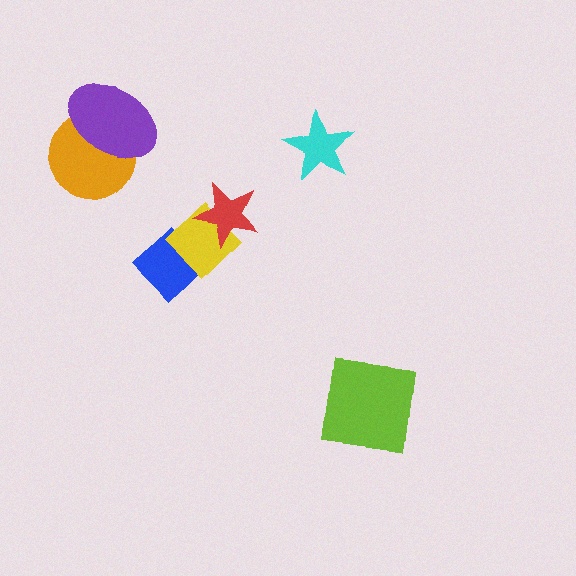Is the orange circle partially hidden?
Yes, it is partially covered by another shape.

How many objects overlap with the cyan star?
0 objects overlap with the cyan star.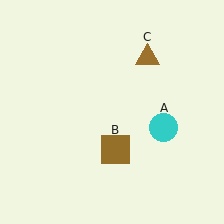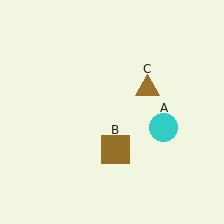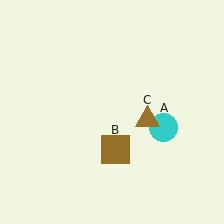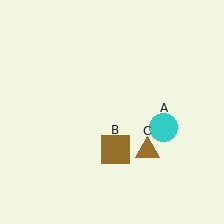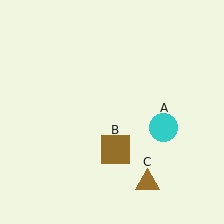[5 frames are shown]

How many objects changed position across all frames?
1 object changed position: brown triangle (object C).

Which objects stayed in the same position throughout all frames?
Cyan circle (object A) and brown square (object B) remained stationary.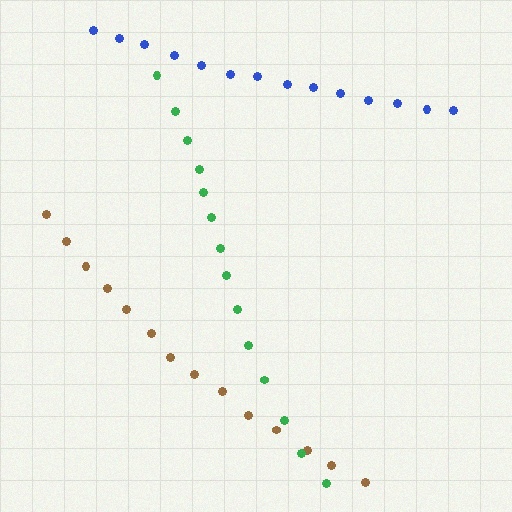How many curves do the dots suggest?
There are 3 distinct paths.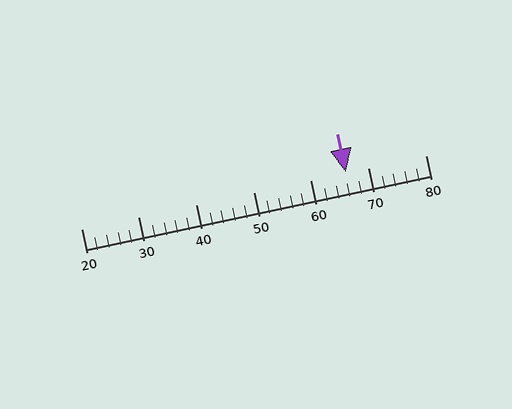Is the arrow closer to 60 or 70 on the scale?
The arrow is closer to 70.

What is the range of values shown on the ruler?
The ruler shows values from 20 to 80.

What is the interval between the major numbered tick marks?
The major tick marks are spaced 10 units apart.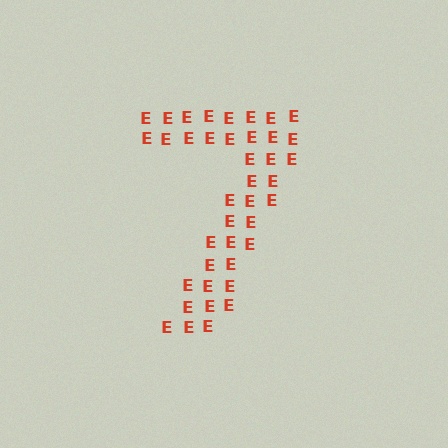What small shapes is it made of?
It is made of small letter E's.